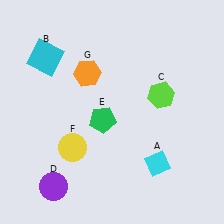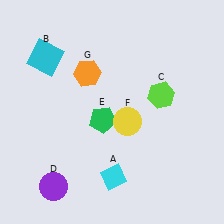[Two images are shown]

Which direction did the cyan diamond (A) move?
The cyan diamond (A) moved left.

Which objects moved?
The objects that moved are: the cyan diamond (A), the yellow circle (F).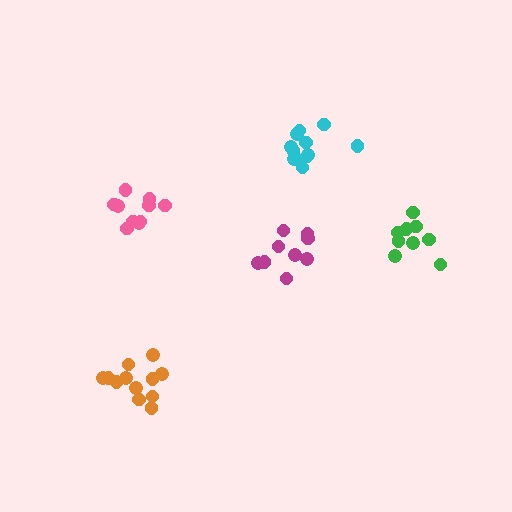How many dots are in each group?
Group 1: 10 dots, Group 2: 12 dots, Group 3: 9 dots, Group 4: 12 dots, Group 5: 9 dots (52 total).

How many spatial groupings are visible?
There are 5 spatial groupings.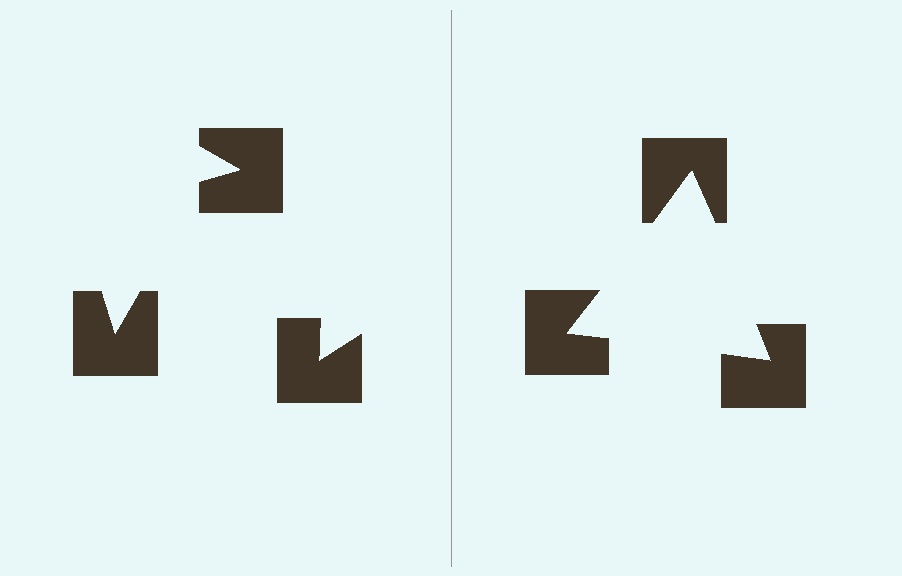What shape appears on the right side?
An illusory triangle.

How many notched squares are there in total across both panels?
6 — 3 on each side.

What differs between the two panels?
The notched squares are positioned identically on both sides; only the wedge orientations differ. On the right they align to a triangle; on the left they are misaligned.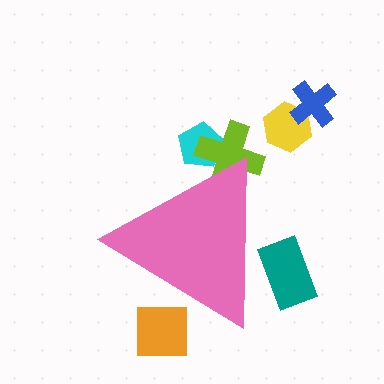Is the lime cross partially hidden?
Yes, the lime cross is partially hidden behind the pink triangle.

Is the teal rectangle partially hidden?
Yes, the teal rectangle is partially hidden behind the pink triangle.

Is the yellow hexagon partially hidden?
No, the yellow hexagon is fully visible.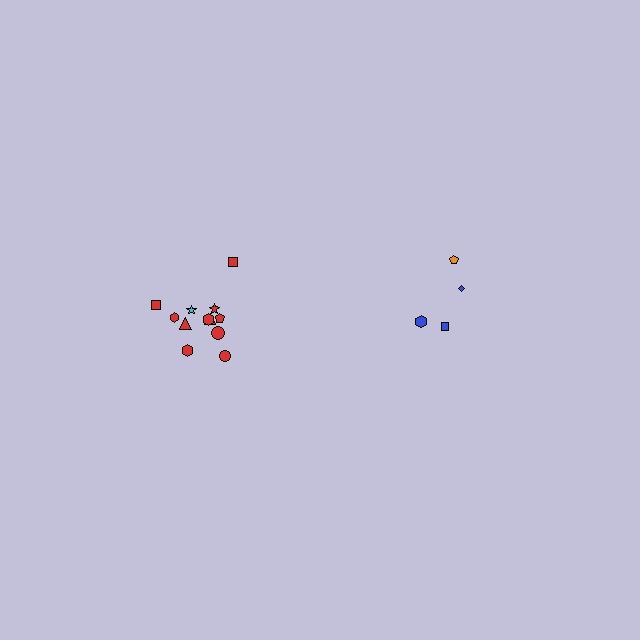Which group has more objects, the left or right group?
The left group.